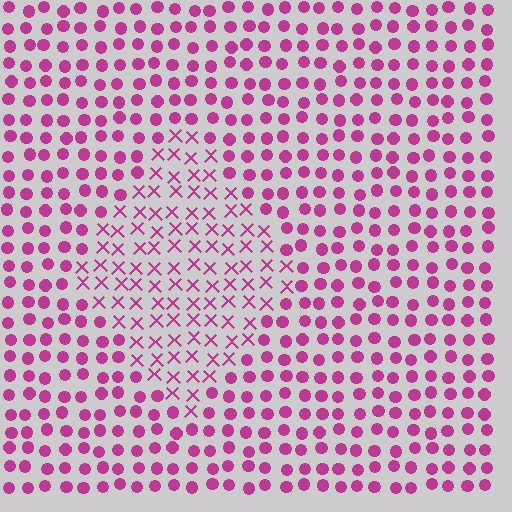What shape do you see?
I see a diamond.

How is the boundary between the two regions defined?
The boundary is defined by a change in element shape: X marks inside vs. circles outside. All elements share the same color and spacing.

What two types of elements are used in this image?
The image uses X marks inside the diamond region and circles outside it.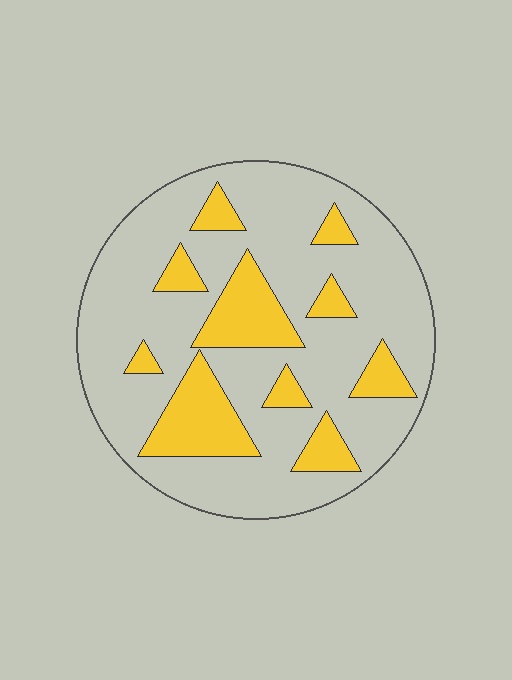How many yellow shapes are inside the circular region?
10.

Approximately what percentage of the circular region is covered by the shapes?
Approximately 25%.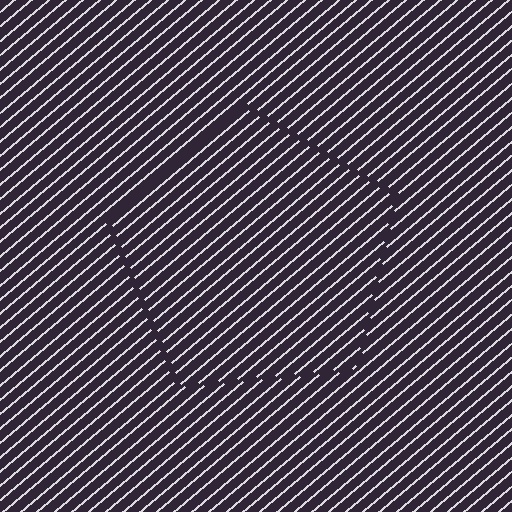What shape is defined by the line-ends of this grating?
An illusory pentagon. The interior of the shape contains the same grating, shifted by half a period — the contour is defined by the phase discontinuity where line-ends from the inner and outer gratings abut.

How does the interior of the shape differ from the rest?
The interior of the shape contains the same grating, shifted by half a period — the contour is defined by the phase discontinuity where line-ends from the inner and outer gratings abut.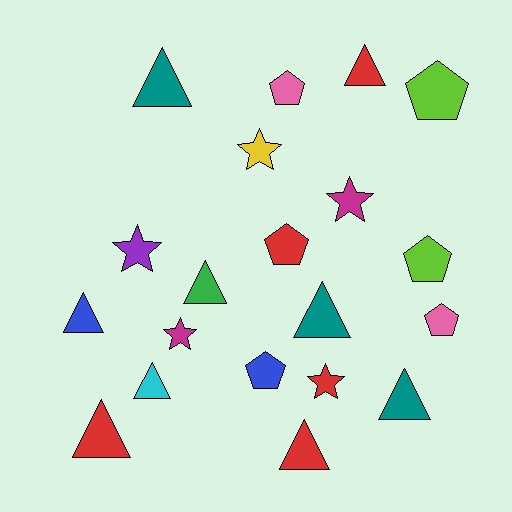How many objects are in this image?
There are 20 objects.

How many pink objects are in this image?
There are 2 pink objects.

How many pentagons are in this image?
There are 6 pentagons.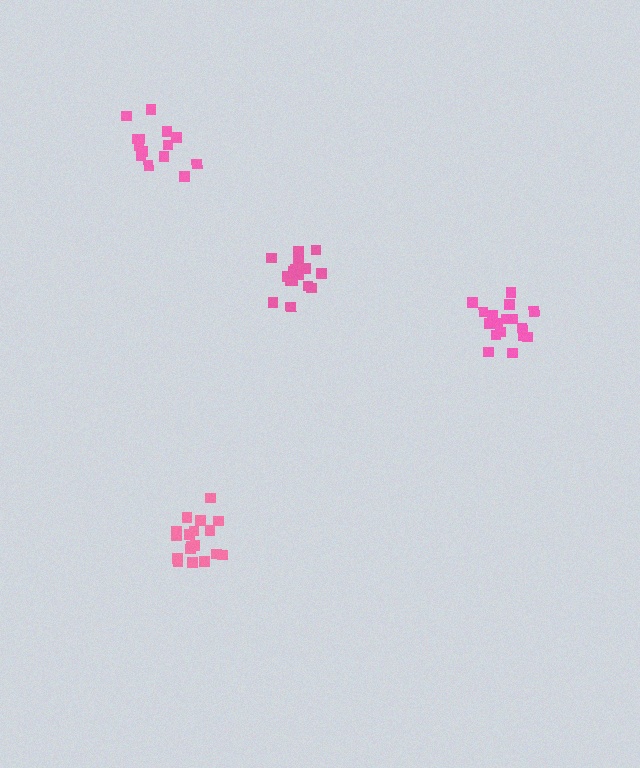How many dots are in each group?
Group 1: 18 dots, Group 2: 18 dots, Group 3: 17 dots, Group 4: 14 dots (67 total).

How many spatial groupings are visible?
There are 4 spatial groupings.